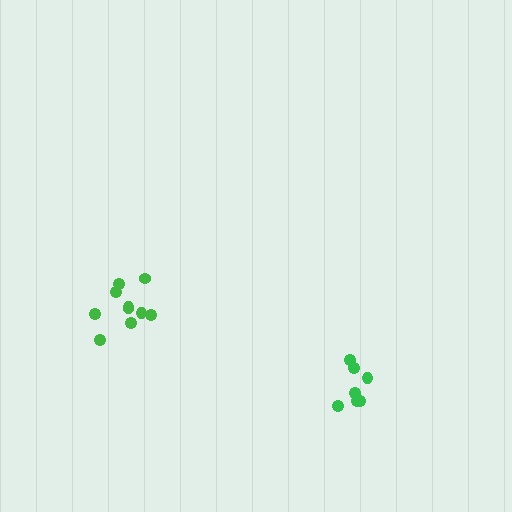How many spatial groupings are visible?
There are 2 spatial groupings.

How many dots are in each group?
Group 1: 10 dots, Group 2: 7 dots (17 total).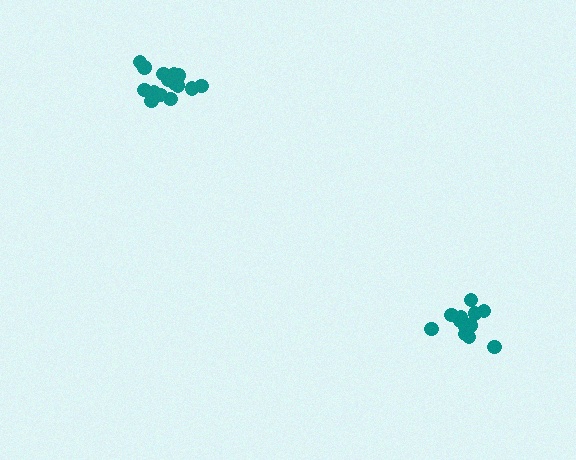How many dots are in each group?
Group 1: 15 dots, Group 2: 14 dots (29 total).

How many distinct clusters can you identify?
There are 2 distinct clusters.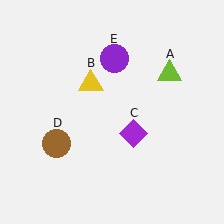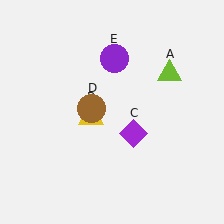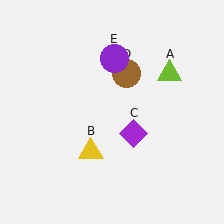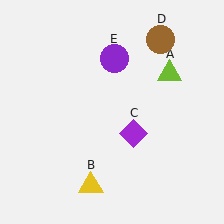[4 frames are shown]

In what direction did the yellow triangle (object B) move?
The yellow triangle (object B) moved down.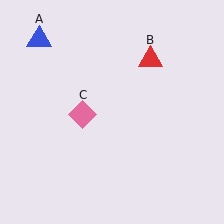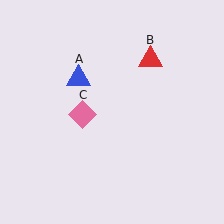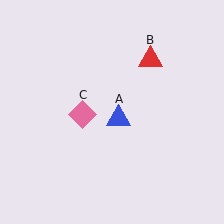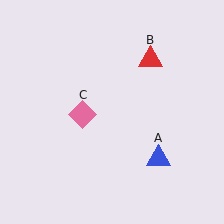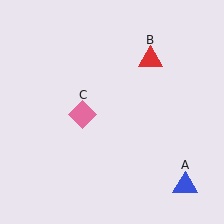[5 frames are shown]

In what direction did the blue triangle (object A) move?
The blue triangle (object A) moved down and to the right.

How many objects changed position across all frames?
1 object changed position: blue triangle (object A).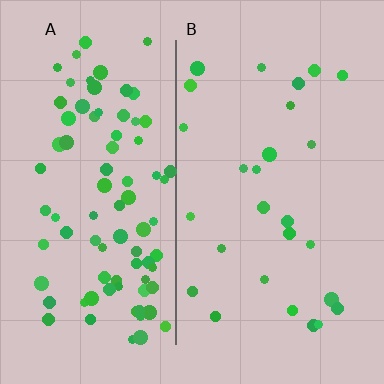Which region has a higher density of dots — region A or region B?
A (the left).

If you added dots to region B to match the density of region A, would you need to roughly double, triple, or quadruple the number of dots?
Approximately triple.